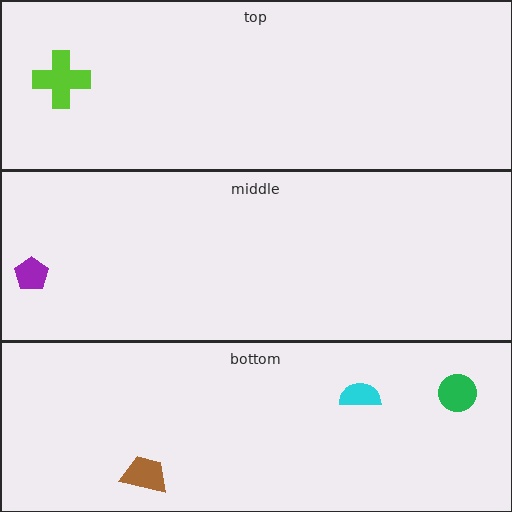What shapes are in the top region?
The lime cross.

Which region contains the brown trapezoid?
The bottom region.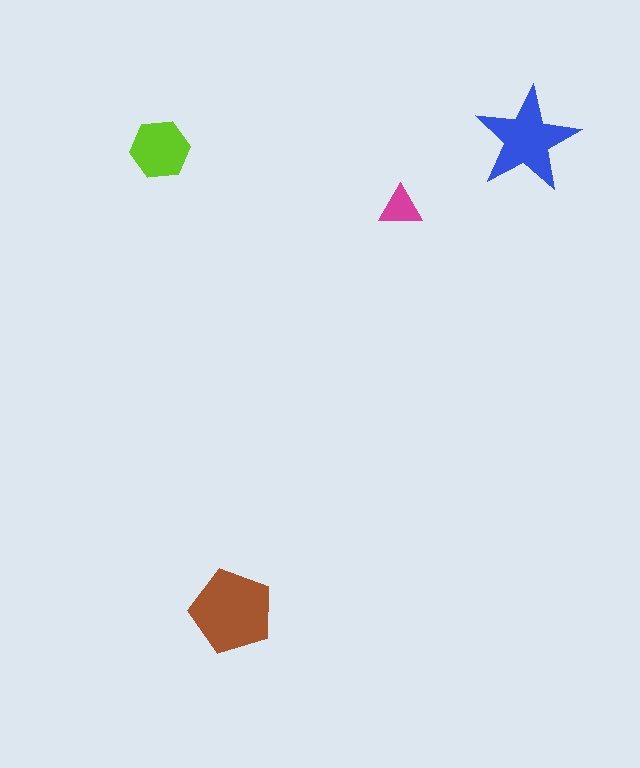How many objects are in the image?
There are 4 objects in the image.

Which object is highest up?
The blue star is topmost.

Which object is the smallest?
The magenta triangle.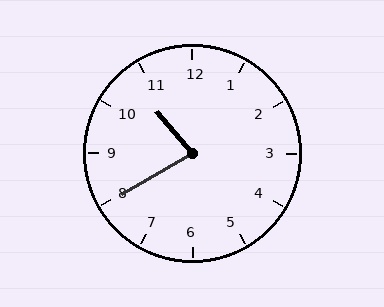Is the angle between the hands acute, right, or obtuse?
It is acute.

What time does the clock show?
10:40.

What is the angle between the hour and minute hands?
Approximately 80 degrees.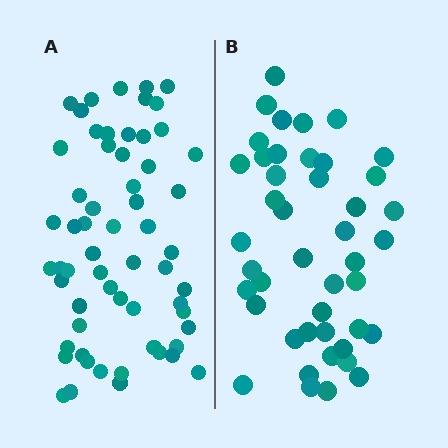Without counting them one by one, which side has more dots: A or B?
Region A (the left region) has more dots.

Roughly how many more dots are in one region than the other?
Region A has approximately 15 more dots than region B.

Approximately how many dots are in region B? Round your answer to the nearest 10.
About 40 dots. (The exact count is 44, which rounds to 40.)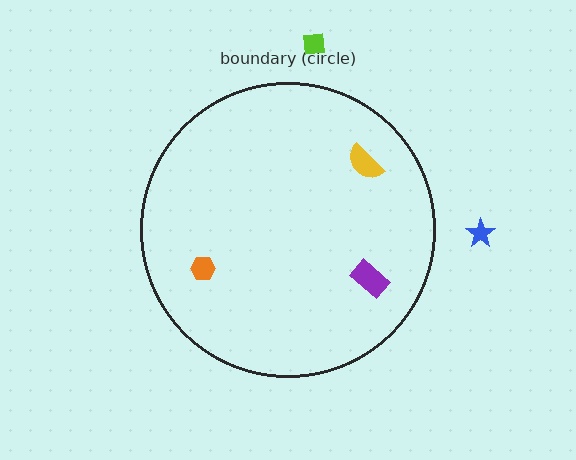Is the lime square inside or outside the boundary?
Outside.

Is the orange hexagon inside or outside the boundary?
Inside.